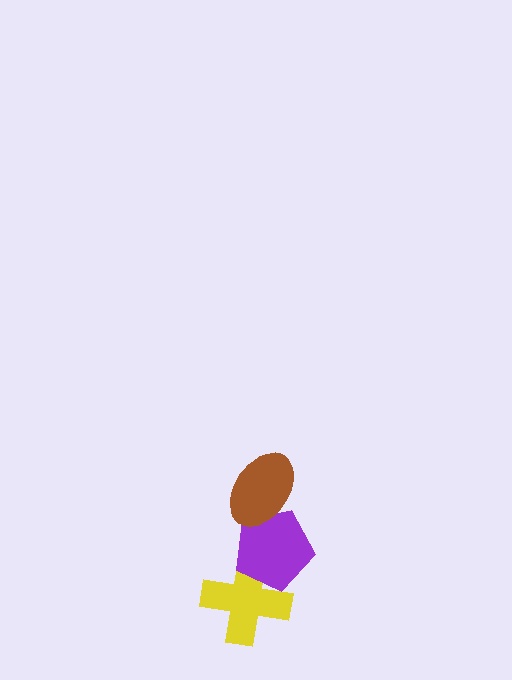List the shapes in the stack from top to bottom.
From top to bottom: the brown ellipse, the purple pentagon, the yellow cross.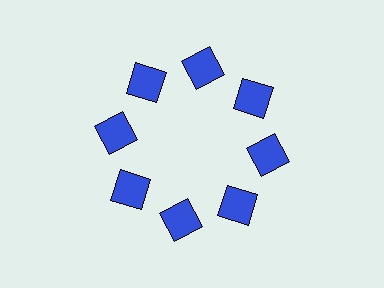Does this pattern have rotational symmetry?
Yes, this pattern has 8-fold rotational symmetry. It looks the same after rotating 45 degrees around the center.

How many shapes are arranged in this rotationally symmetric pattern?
There are 8 shapes, arranged in 8 groups of 1.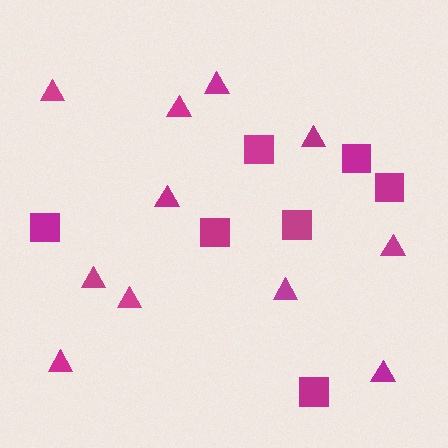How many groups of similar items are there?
There are 2 groups: one group of triangles (11) and one group of squares (7).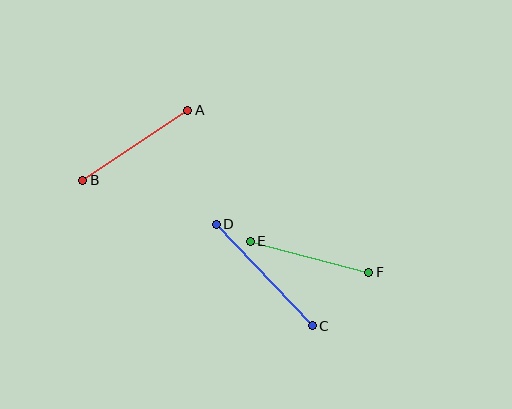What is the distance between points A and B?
The distance is approximately 126 pixels.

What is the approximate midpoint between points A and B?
The midpoint is at approximately (135, 145) pixels.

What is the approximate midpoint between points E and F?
The midpoint is at approximately (309, 257) pixels.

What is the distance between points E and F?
The distance is approximately 122 pixels.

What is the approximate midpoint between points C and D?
The midpoint is at approximately (264, 275) pixels.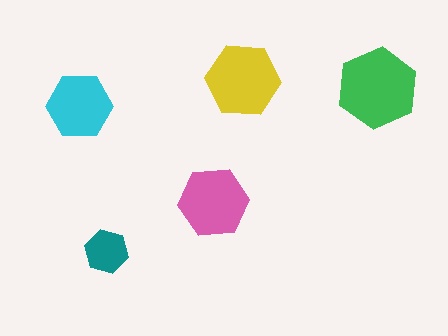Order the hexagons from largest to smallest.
the green one, the yellow one, the pink one, the cyan one, the teal one.